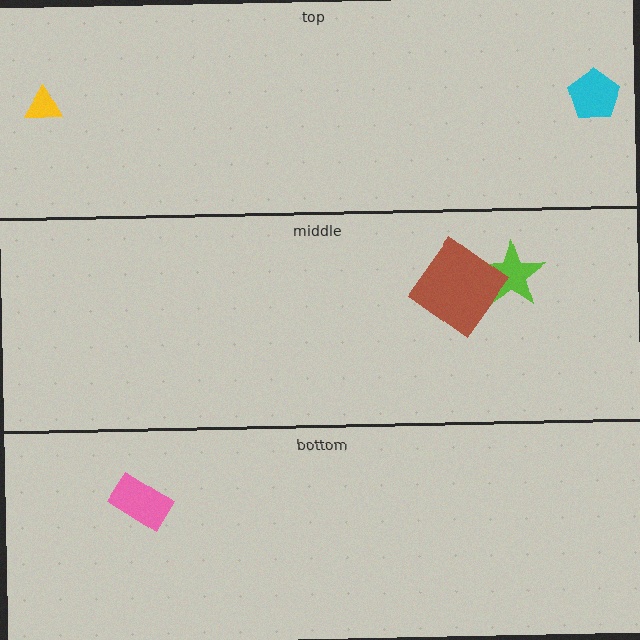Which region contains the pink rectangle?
The bottom region.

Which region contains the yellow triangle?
The top region.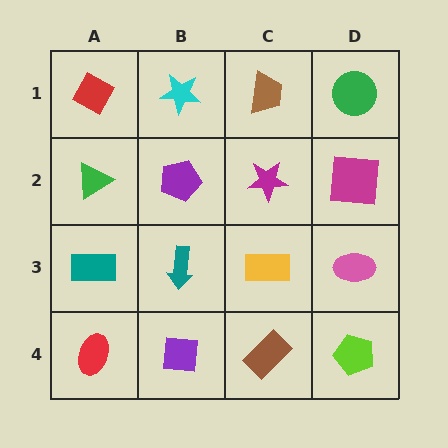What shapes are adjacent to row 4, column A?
A teal rectangle (row 3, column A), a purple square (row 4, column B).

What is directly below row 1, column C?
A magenta star.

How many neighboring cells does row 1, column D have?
2.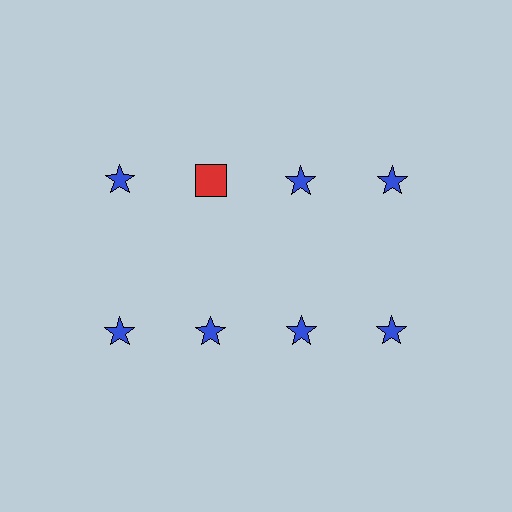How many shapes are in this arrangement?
There are 8 shapes arranged in a grid pattern.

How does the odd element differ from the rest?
It differs in both color (red instead of blue) and shape (square instead of star).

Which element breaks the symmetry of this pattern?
The red square in the top row, second from left column breaks the symmetry. All other shapes are blue stars.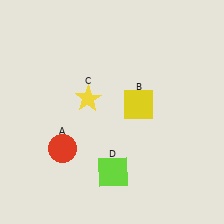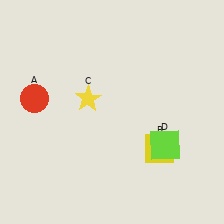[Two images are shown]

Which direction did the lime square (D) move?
The lime square (D) moved right.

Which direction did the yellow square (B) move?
The yellow square (B) moved down.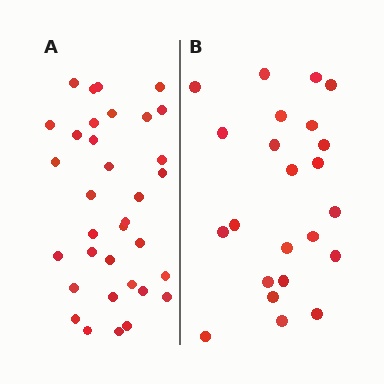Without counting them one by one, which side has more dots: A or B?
Region A (the left region) has more dots.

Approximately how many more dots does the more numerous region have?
Region A has roughly 12 or so more dots than region B.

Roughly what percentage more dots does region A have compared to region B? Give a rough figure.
About 50% more.